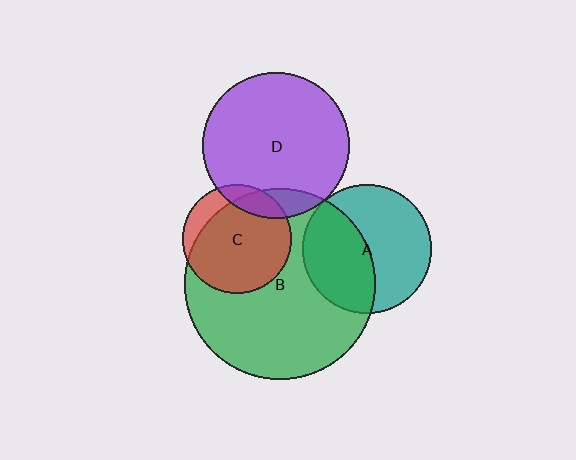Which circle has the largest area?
Circle B (green).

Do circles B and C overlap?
Yes.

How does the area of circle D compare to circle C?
Approximately 1.8 times.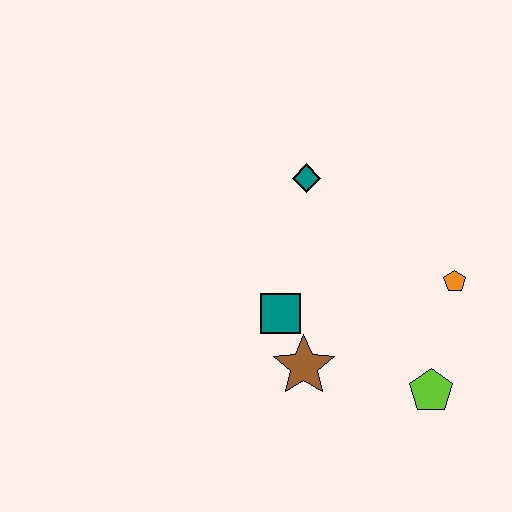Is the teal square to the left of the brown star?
Yes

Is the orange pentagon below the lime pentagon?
No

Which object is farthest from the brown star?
The teal diamond is farthest from the brown star.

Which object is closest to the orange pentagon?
The lime pentagon is closest to the orange pentagon.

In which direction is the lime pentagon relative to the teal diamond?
The lime pentagon is below the teal diamond.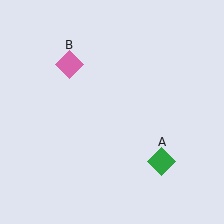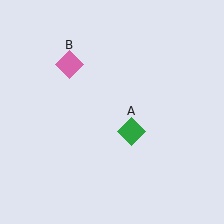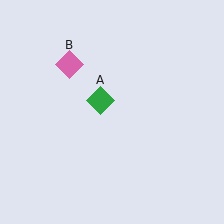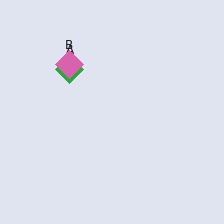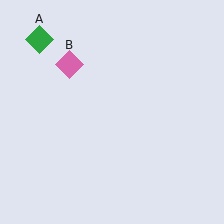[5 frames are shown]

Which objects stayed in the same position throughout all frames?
Pink diamond (object B) remained stationary.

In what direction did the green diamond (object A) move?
The green diamond (object A) moved up and to the left.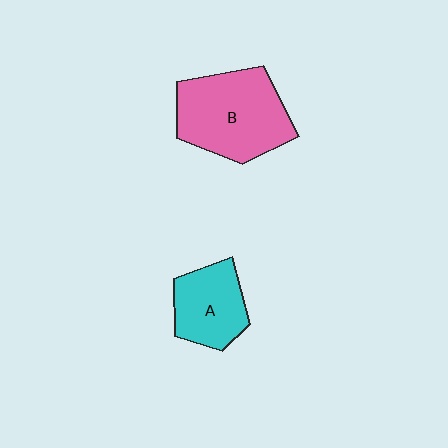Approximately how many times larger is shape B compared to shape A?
Approximately 1.6 times.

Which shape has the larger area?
Shape B (pink).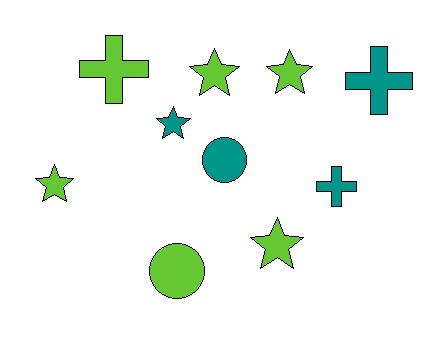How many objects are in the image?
There are 10 objects.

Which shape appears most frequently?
Star, with 5 objects.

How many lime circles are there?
There is 1 lime circle.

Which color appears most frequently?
Lime, with 6 objects.